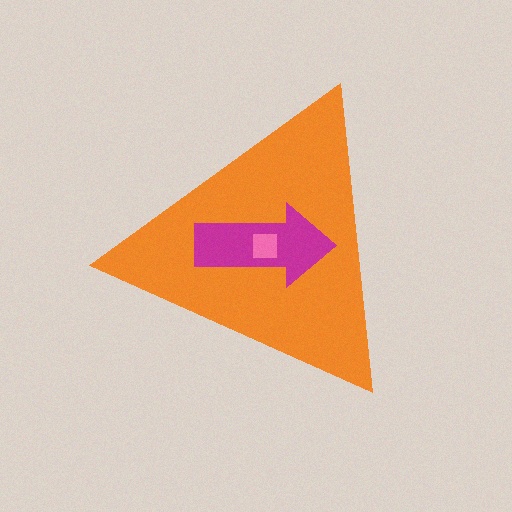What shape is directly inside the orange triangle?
The magenta arrow.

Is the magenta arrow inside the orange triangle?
Yes.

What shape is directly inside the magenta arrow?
The pink square.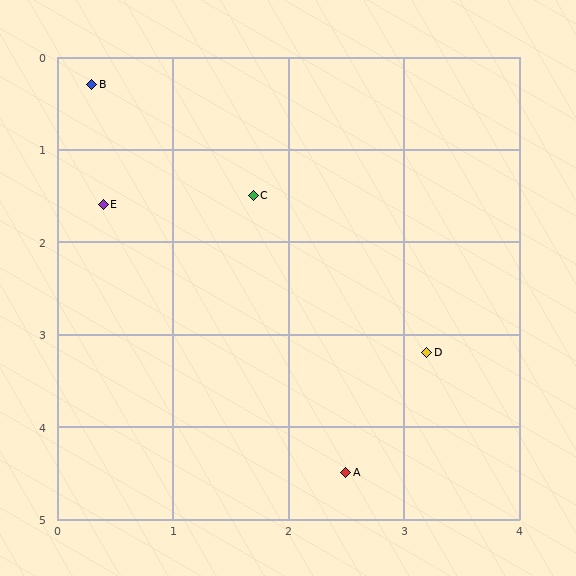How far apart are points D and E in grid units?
Points D and E are about 3.2 grid units apart.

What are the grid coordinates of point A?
Point A is at approximately (2.5, 4.5).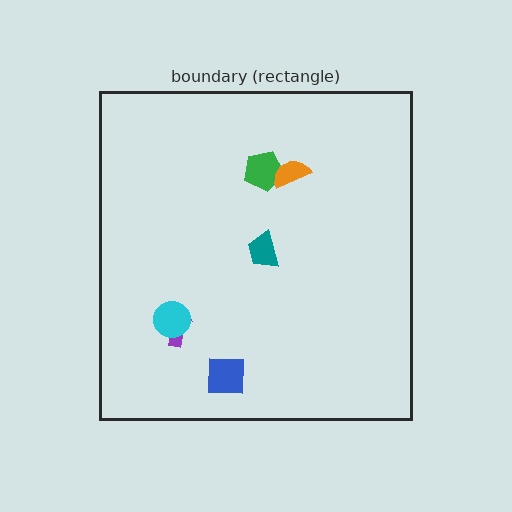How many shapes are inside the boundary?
6 inside, 0 outside.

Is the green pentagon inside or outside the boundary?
Inside.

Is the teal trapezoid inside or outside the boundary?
Inside.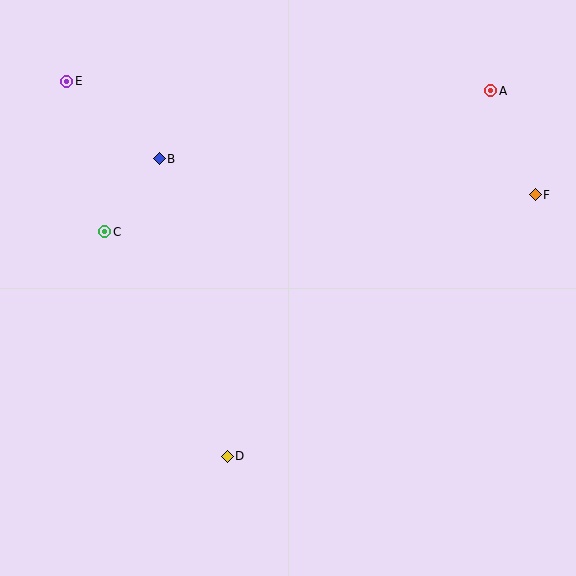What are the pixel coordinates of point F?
Point F is at (535, 195).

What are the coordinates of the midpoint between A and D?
The midpoint between A and D is at (359, 274).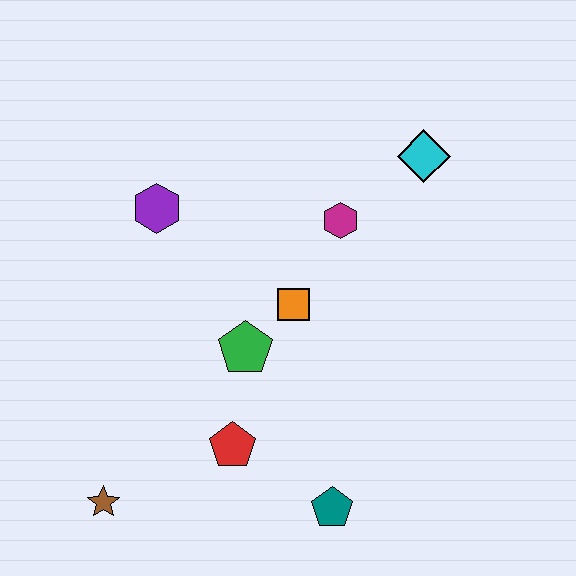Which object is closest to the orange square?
The green pentagon is closest to the orange square.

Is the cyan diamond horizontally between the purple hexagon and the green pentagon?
No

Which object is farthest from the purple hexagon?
The teal pentagon is farthest from the purple hexagon.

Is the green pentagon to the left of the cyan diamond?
Yes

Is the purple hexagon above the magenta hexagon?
Yes